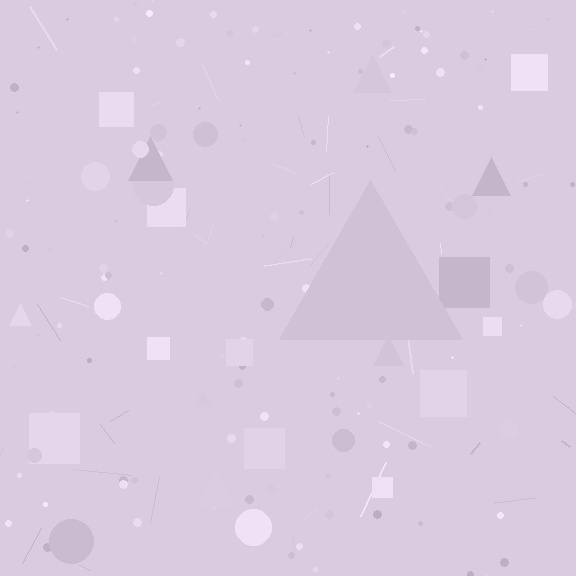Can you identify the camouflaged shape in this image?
The camouflaged shape is a triangle.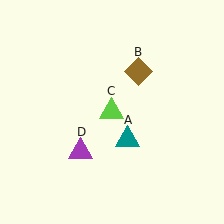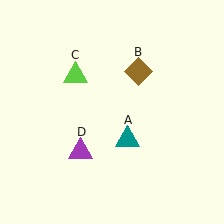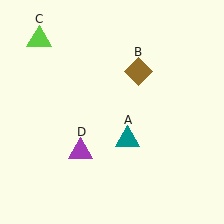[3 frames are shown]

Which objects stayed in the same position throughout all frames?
Teal triangle (object A) and brown diamond (object B) and purple triangle (object D) remained stationary.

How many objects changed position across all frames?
1 object changed position: lime triangle (object C).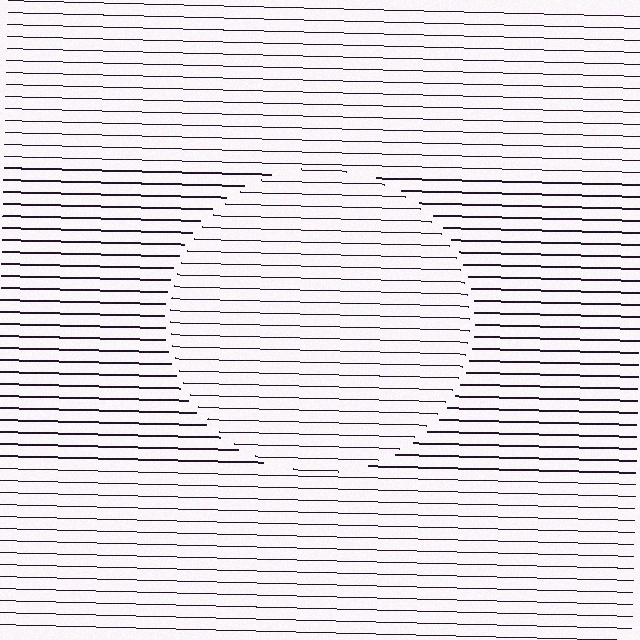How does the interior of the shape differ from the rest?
The interior of the shape contains the same grating, shifted by half a period — the contour is defined by the phase discontinuity where line-ends from the inner and outer gratings abut.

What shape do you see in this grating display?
An illusory circle. The interior of the shape contains the same grating, shifted by half a period — the contour is defined by the phase discontinuity where line-ends from the inner and outer gratings abut.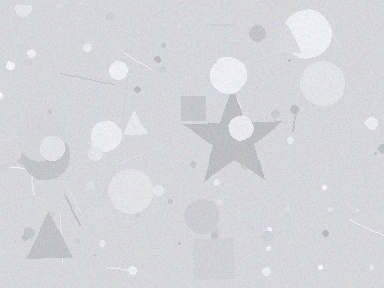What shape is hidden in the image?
A star is hidden in the image.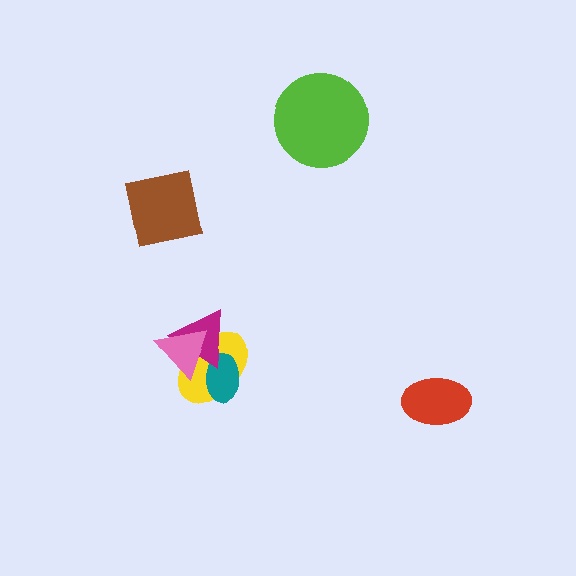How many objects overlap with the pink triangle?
3 objects overlap with the pink triangle.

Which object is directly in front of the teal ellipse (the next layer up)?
The magenta triangle is directly in front of the teal ellipse.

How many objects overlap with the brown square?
0 objects overlap with the brown square.